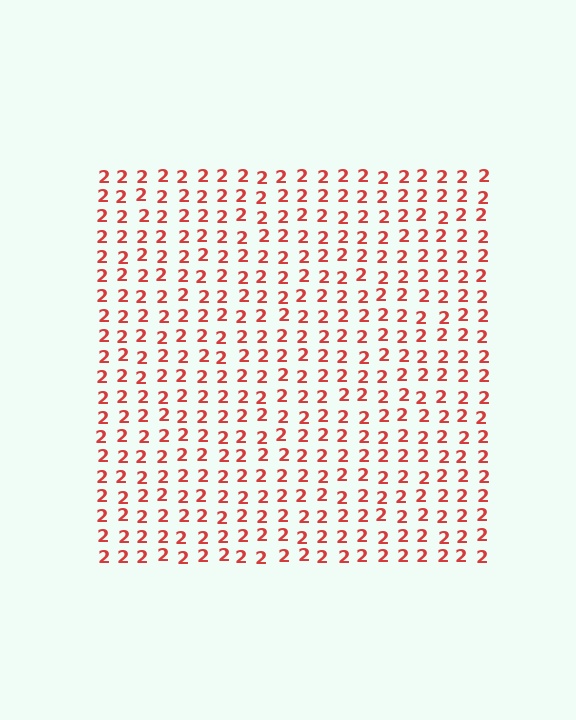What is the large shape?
The large shape is a square.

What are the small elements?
The small elements are digit 2's.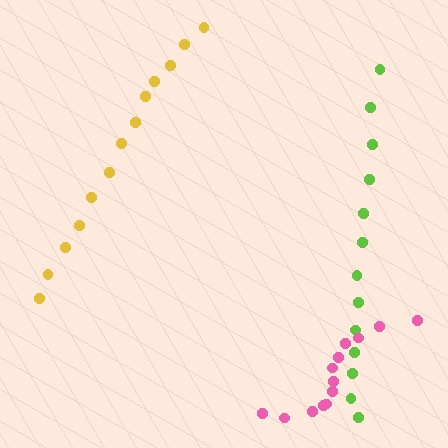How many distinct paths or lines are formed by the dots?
There are 3 distinct paths.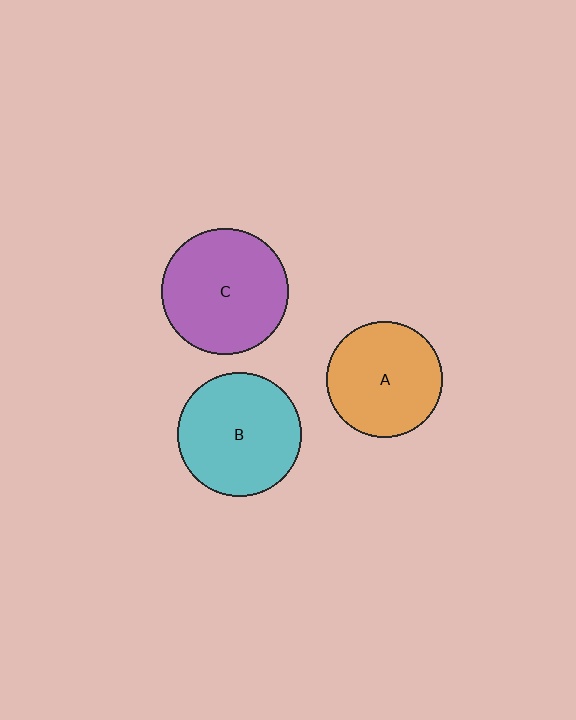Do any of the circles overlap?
No, none of the circles overlap.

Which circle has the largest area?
Circle C (purple).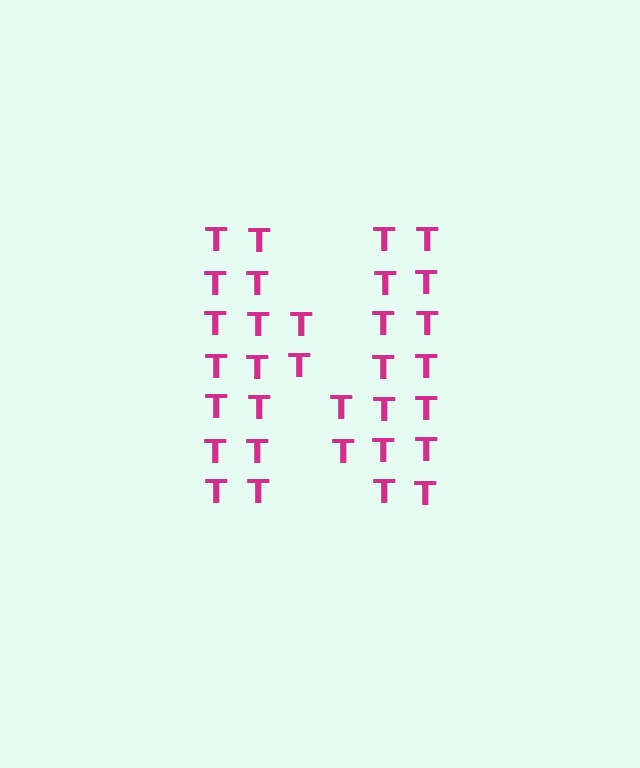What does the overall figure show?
The overall figure shows the letter N.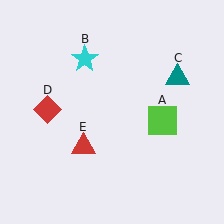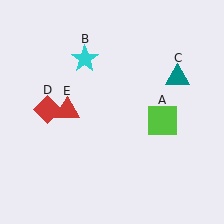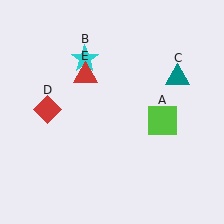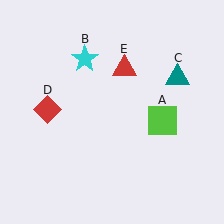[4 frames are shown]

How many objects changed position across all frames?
1 object changed position: red triangle (object E).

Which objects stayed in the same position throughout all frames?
Lime square (object A) and cyan star (object B) and teal triangle (object C) and red diamond (object D) remained stationary.